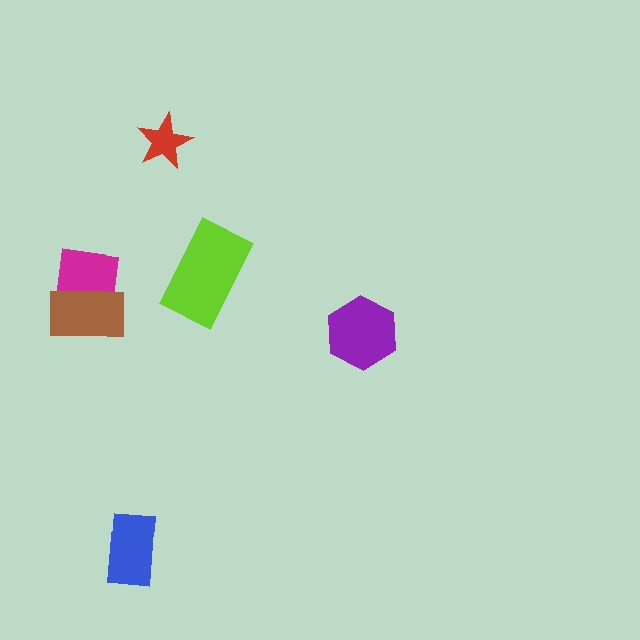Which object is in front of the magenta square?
The brown rectangle is in front of the magenta square.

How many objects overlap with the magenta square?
1 object overlaps with the magenta square.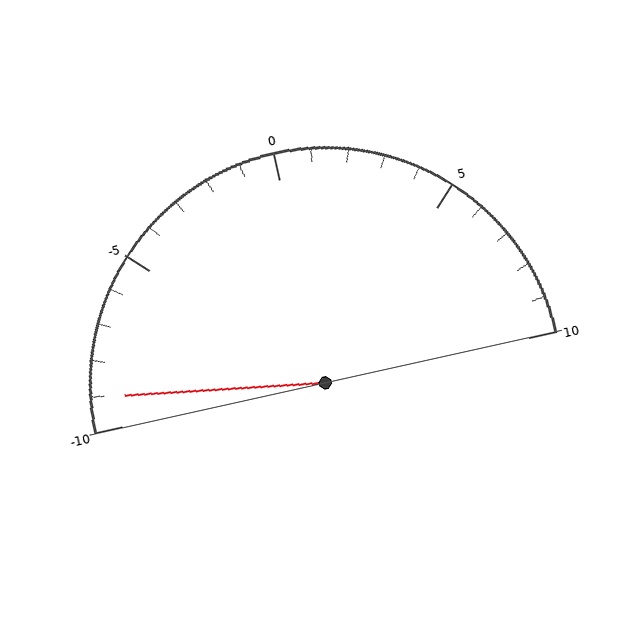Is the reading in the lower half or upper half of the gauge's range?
The reading is in the lower half of the range (-10 to 10).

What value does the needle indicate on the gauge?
The needle indicates approximately -9.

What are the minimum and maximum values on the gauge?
The gauge ranges from -10 to 10.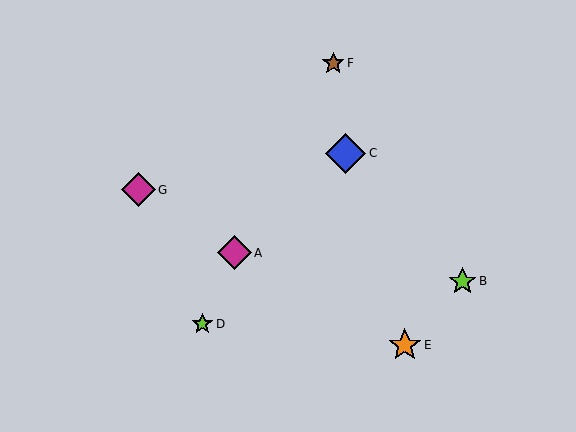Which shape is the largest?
The blue diamond (labeled C) is the largest.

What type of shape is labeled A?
Shape A is a magenta diamond.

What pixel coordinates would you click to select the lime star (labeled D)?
Click at (202, 324) to select the lime star D.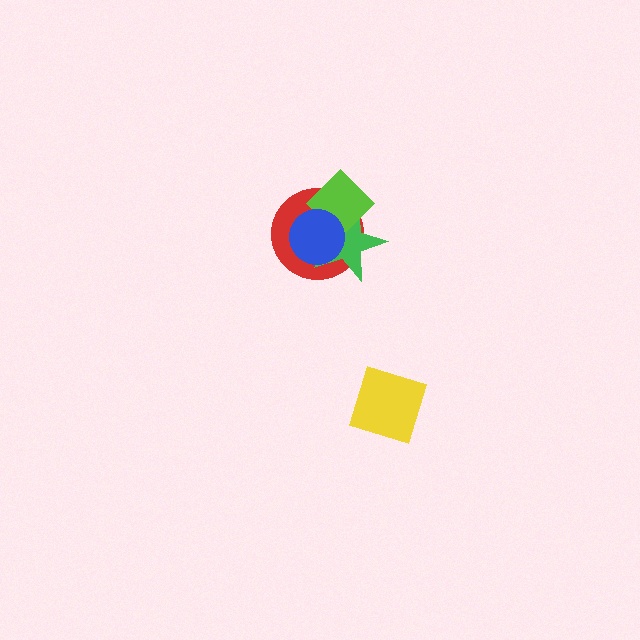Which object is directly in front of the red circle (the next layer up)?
The green star is directly in front of the red circle.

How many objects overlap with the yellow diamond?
0 objects overlap with the yellow diamond.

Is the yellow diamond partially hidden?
No, no other shape covers it.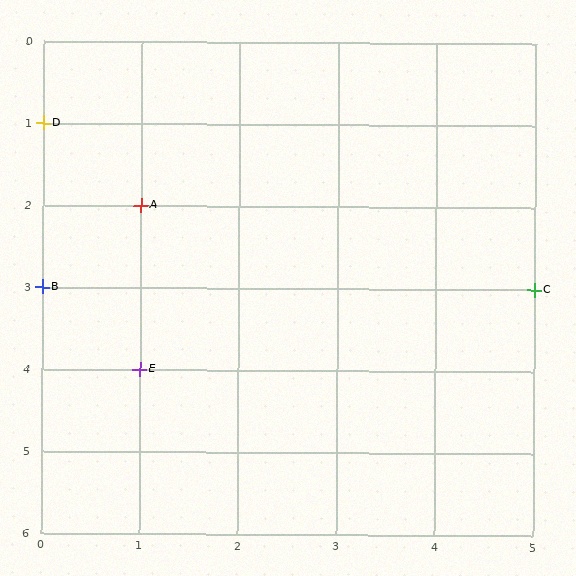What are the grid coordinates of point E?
Point E is at grid coordinates (1, 4).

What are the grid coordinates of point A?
Point A is at grid coordinates (1, 2).